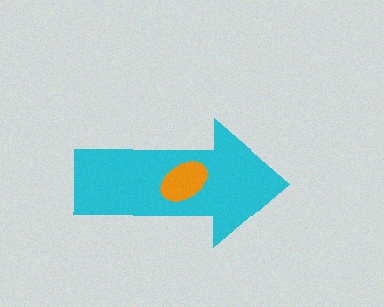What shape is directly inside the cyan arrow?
The orange ellipse.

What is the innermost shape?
The orange ellipse.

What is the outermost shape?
The cyan arrow.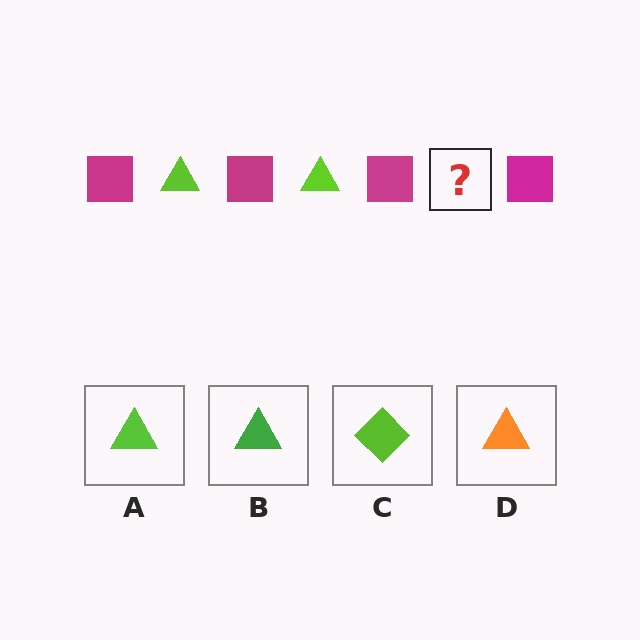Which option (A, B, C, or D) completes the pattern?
A.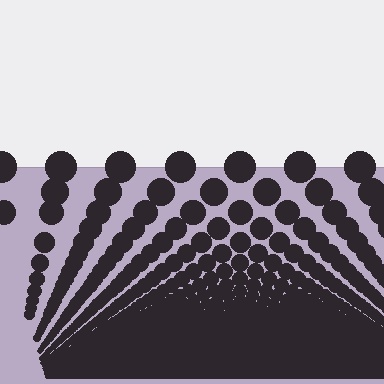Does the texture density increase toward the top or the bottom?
Density increases toward the bottom.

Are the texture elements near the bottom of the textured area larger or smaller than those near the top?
Smaller. The gradient is inverted — elements near the bottom are smaller and denser.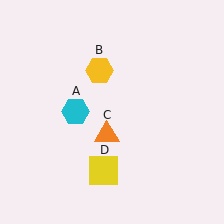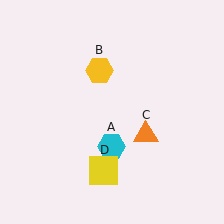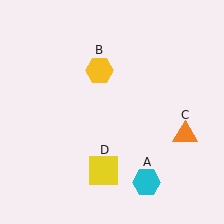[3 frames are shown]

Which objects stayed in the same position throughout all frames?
Yellow hexagon (object B) and yellow square (object D) remained stationary.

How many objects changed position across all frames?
2 objects changed position: cyan hexagon (object A), orange triangle (object C).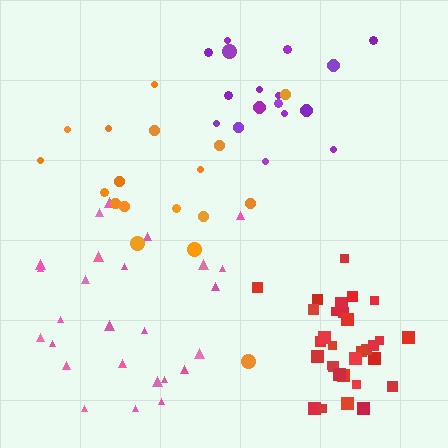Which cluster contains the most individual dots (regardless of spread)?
Red (32).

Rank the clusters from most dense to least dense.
red, purple, pink, orange.